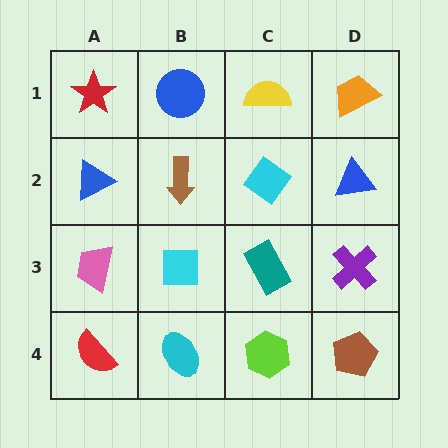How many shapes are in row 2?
4 shapes.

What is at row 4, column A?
A red semicircle.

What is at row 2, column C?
A cyan diamond.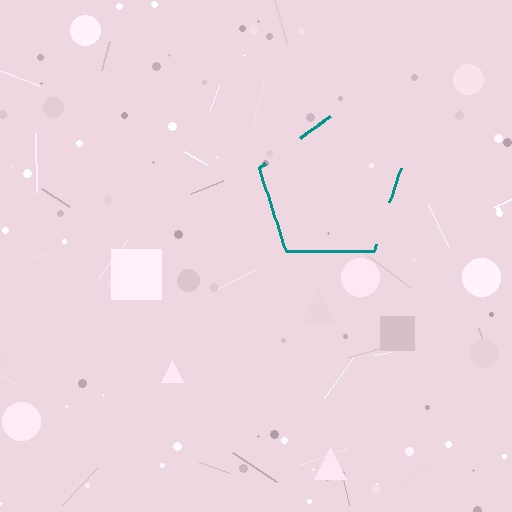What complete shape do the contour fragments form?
The contour fragments form a pentagon.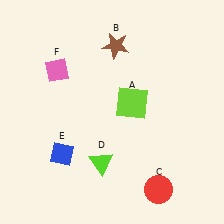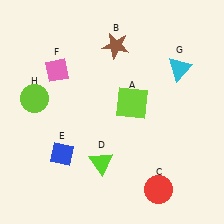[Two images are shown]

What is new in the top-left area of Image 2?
A lime circle (H) was added in the top-left area of Image 2.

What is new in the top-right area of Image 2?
A cyan triangle (G) was added in the top-right area of Image 2.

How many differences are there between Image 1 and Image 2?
There are 2 differences between the two images.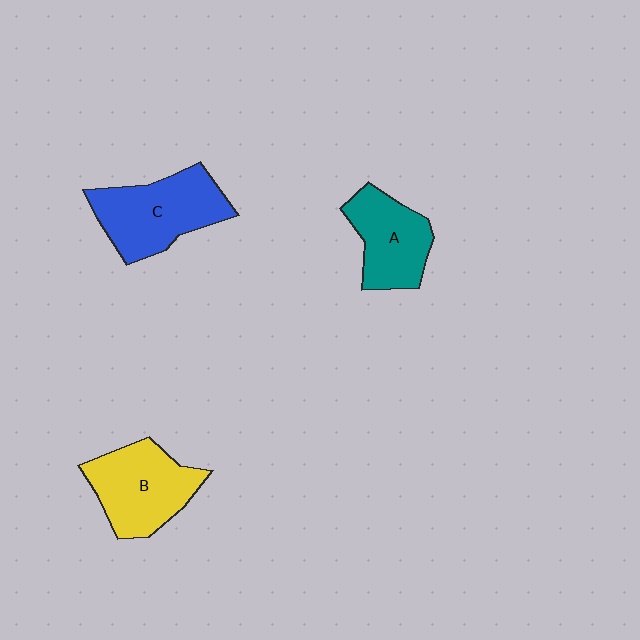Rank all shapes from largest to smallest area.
From largest to smallest: C (blue), B (yellow), A (teal).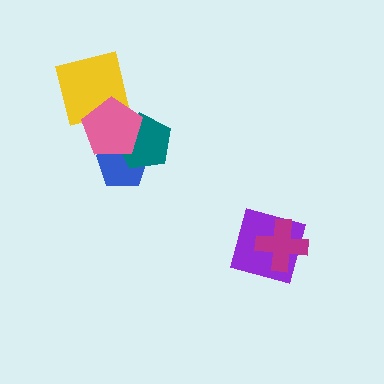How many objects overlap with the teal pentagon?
2 objects overlap with the teal pentagon.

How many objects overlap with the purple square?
1 object overlaps with the purple square.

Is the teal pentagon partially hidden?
Yes, it is partially covered by another shape.